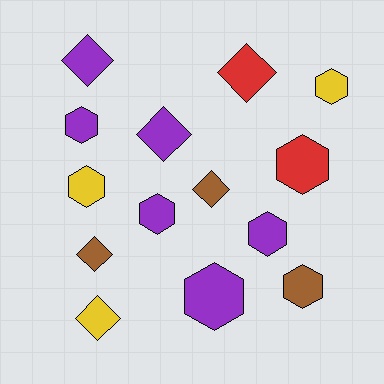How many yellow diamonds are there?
There is 1 yellow diamond.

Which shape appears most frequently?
Hexagon, with 8 objects.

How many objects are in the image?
There are 14 objects.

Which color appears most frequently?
Purple, with 6 objects.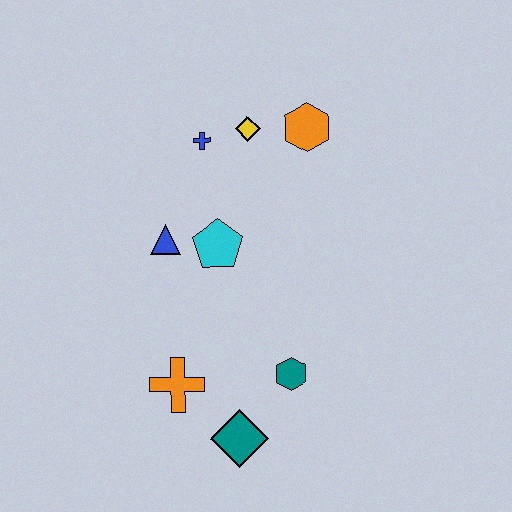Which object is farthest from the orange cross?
The orange hexagon is farthest from the orange cross.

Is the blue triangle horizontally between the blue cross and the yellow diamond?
No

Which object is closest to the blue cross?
The yellow diamond is closest to the blue cross.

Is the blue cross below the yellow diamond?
Yes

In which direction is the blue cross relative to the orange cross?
The blue cross is above the orange cross.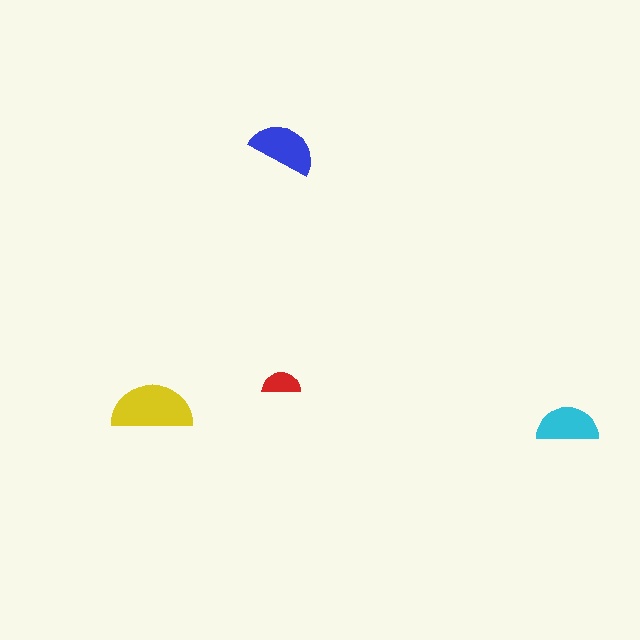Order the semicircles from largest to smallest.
the yellow one, the blue one, the cyan one, the red one.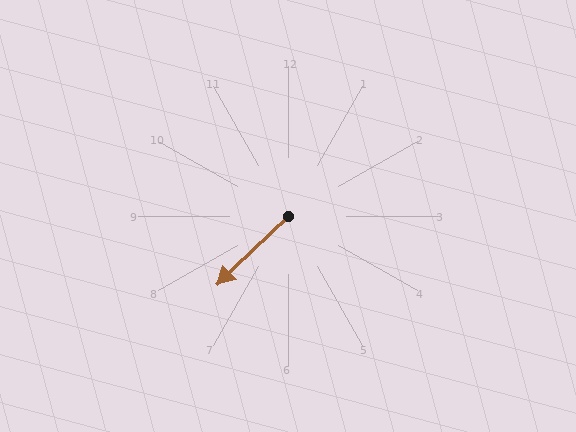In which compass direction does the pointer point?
Southwest.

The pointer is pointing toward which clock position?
Roughly 8 o'clock.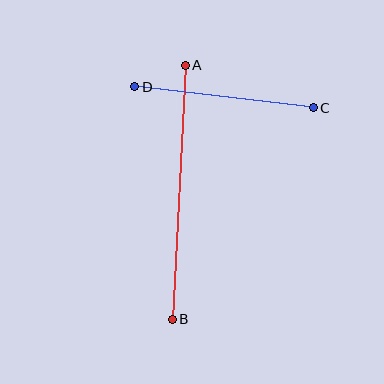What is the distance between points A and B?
The distance is approximately 254 pixels.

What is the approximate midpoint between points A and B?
The midpoint is at approximately (179, 192) pixels.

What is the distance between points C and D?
The distance is approximately 180 pixels.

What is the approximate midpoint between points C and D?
The midpoint is at approximately (224, 97) pixels.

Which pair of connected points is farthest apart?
Points A and B are farthest apart.